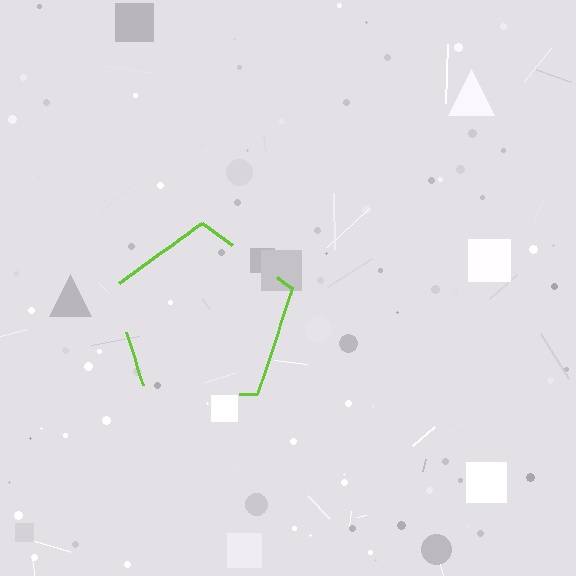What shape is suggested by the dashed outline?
The dashed outline suggests a pentagon.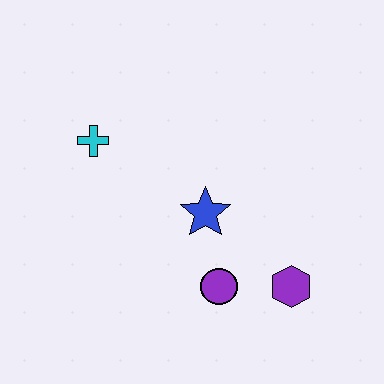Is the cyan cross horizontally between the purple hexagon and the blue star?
No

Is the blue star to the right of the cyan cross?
Yes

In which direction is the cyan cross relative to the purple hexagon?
The cyan cross is to the left of the purple hexagon.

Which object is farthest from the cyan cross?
The purple hexagon is farthest from the cyan cross.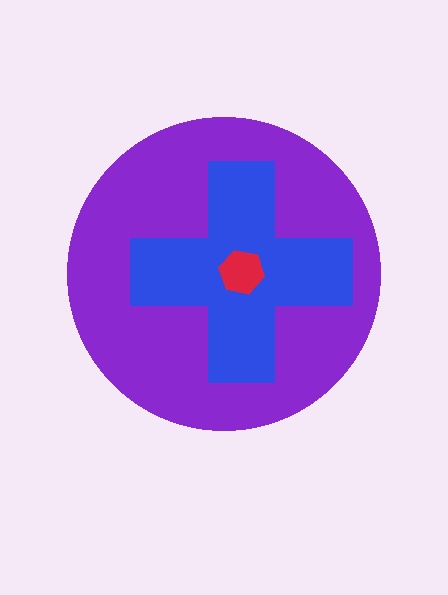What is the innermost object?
The red hexagon.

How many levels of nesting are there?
3.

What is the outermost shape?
The purple circle.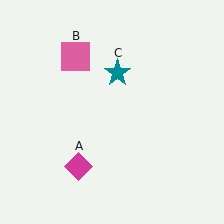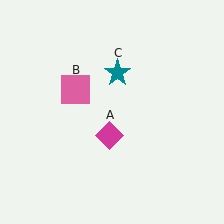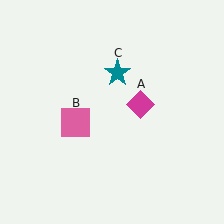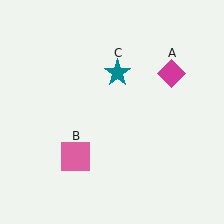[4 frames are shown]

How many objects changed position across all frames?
2 objects changed position: magenta diamond (object A), pink square (object B).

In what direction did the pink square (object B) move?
The pink square (object B) moved down.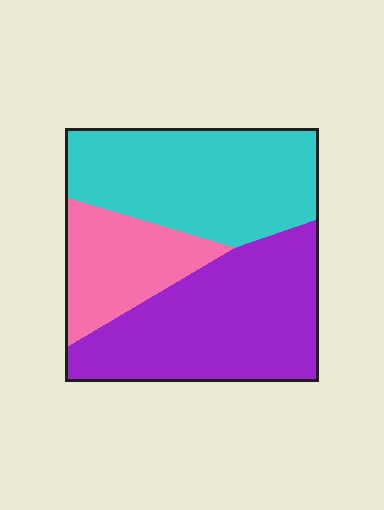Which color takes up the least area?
Pink, at roughly 20%.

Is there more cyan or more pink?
Cyan.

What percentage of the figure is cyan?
Cyan covers roughly 40% of the figure.